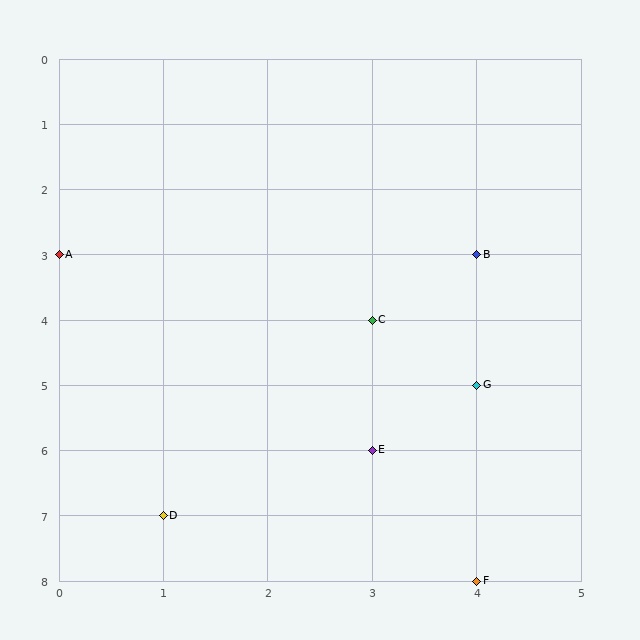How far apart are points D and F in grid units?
Points D and F are 3 columns and 1 row apart (about 3.2 grid units diagonally).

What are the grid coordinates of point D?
Point D is at grid coordinates (1, 7).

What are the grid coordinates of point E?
Point E is at grid coordinates (3, 6).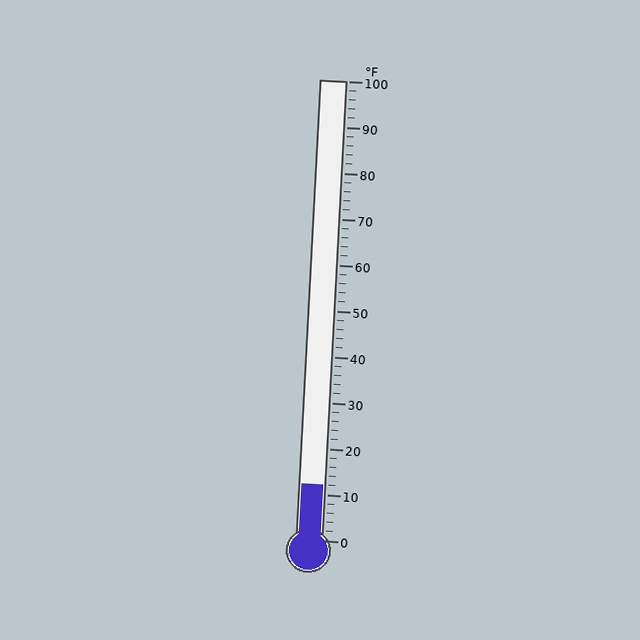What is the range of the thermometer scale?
The thermometer scale ranges from 0°F to 100°F.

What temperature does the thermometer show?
The thermometer shows approximately 12°F.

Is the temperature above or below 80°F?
The temperature is below 80°F.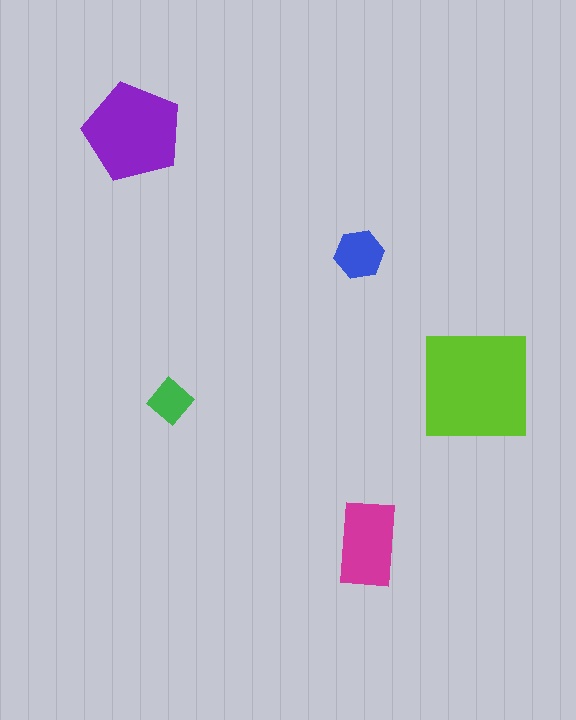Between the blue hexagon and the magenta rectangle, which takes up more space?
The magenta rectangle.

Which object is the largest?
The lime square.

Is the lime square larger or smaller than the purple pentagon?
Larger.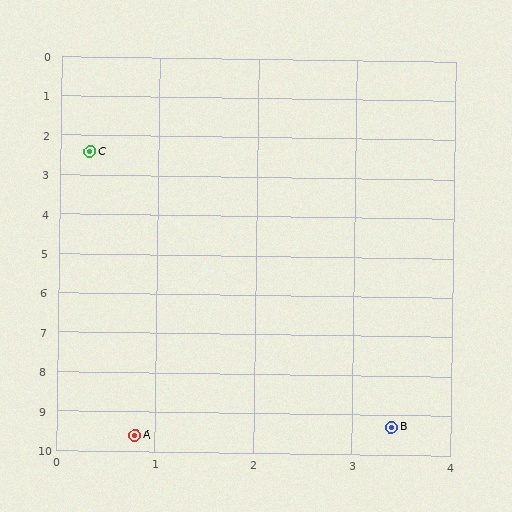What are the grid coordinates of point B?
Point B is at approximately (3.4, 9.3).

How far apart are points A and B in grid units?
Points A and B are about 2.6 grid units apart.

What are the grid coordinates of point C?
Point C is at approximately (0.3, 2.4).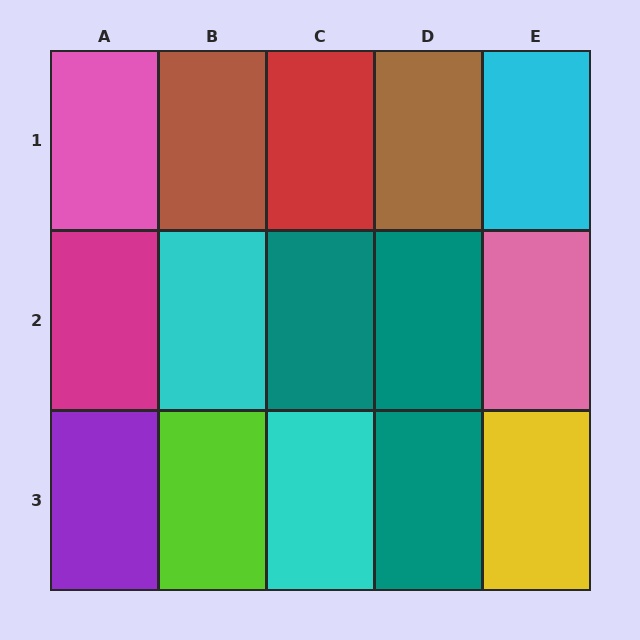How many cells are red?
1 cell is red.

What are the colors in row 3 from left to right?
Purple, lime, cyan, teal, yellow.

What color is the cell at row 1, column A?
Pink.